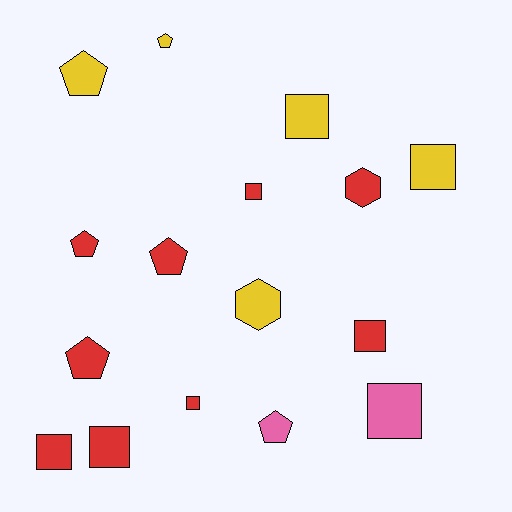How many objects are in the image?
There are 16 objects.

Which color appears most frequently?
Red, with 9 objects.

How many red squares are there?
There are 5 red squares.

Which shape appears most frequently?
Square, with 8 objects.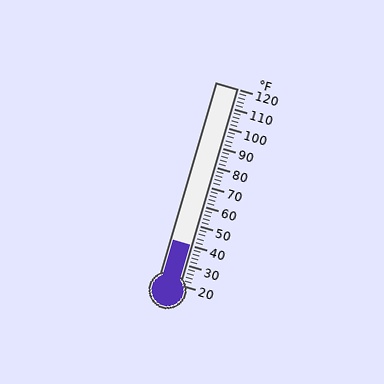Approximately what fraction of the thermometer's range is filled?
The thermometer is filled to approximately 20% of its range.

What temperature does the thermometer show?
The thermometer shows approximately 40°F.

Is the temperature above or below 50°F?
The temperature is below 50°F.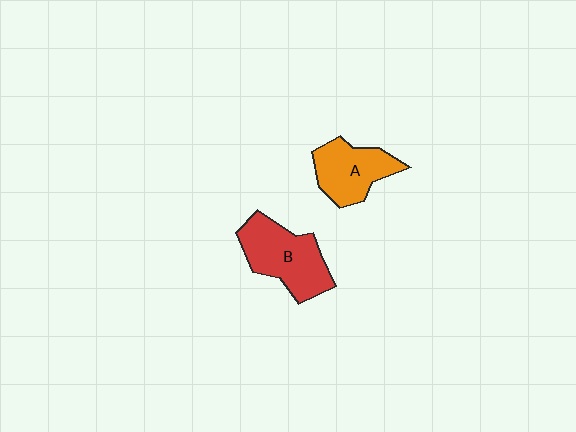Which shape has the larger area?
Shape B (red).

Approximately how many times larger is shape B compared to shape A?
Approximately 1.3 times.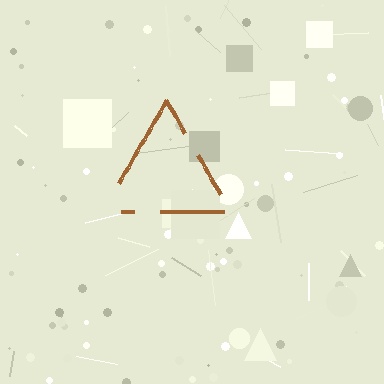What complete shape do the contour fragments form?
The contour fragments form a triangle.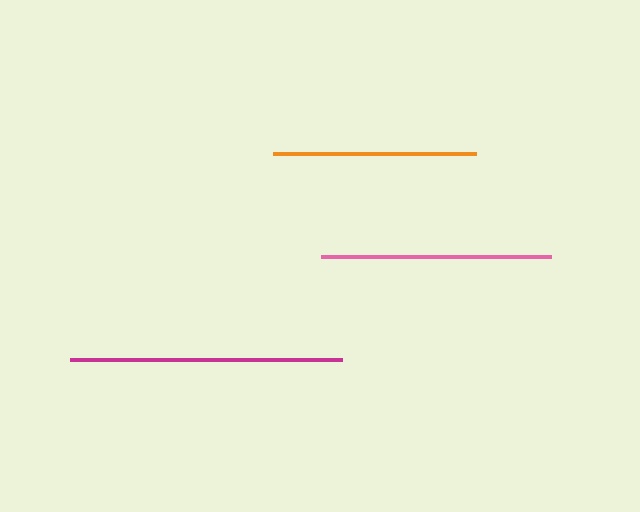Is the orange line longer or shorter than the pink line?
The pink line is longer than the orange line.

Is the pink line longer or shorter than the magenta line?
The magenta line is longer than the pink line.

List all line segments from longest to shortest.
From longest to shortest: magenta, pink, orange.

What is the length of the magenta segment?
The magenta segment is approximately 271 pixels long.